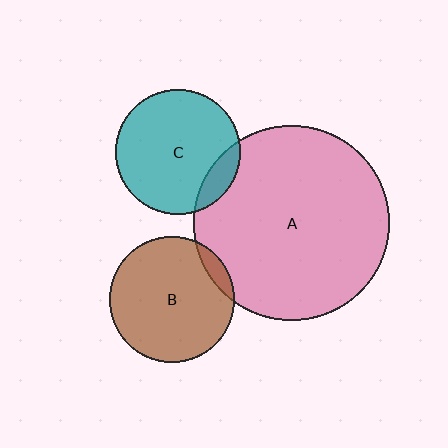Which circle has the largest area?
Circle A (pink).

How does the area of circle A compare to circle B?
Approximately 2.4 times.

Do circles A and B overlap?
Yes.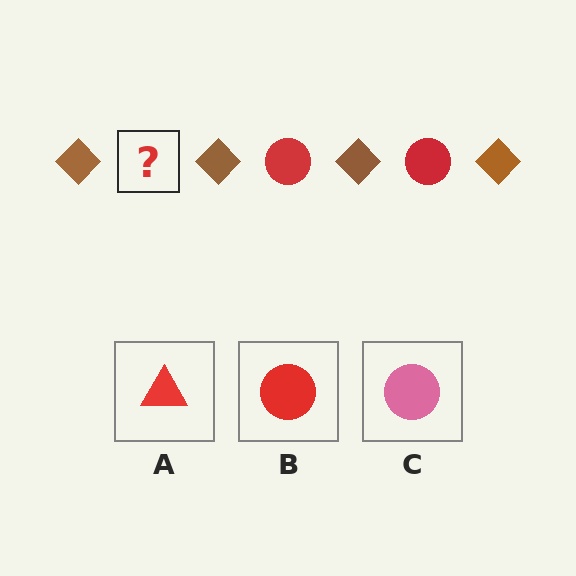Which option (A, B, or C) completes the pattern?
B.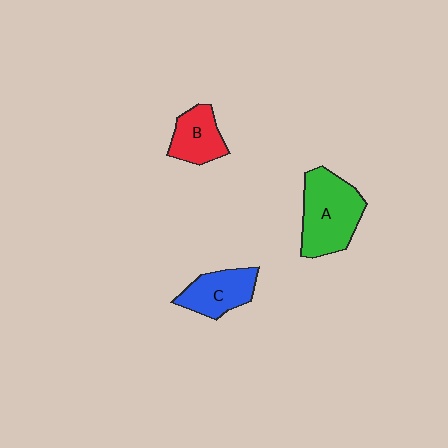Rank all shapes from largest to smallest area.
From largest to smallest: A (green), C (blue), B (red).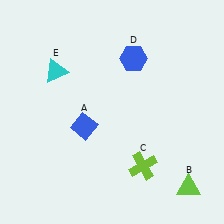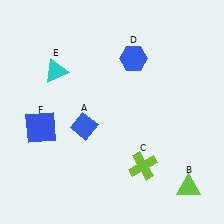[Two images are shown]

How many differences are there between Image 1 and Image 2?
There is 1 difference between the two images.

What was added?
A blue square (F) was added in Image 2.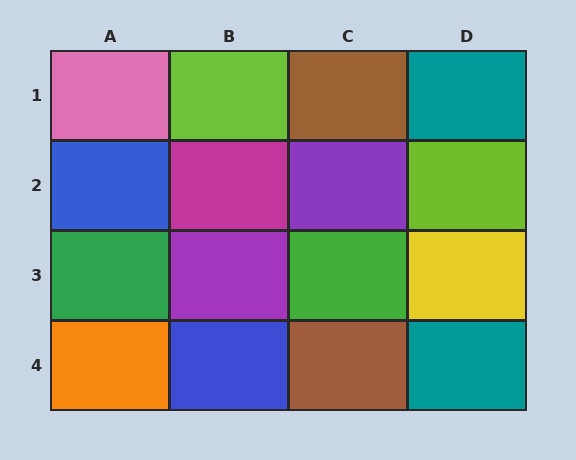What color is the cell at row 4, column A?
Orange.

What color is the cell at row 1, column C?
Brown.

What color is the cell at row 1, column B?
Lime.